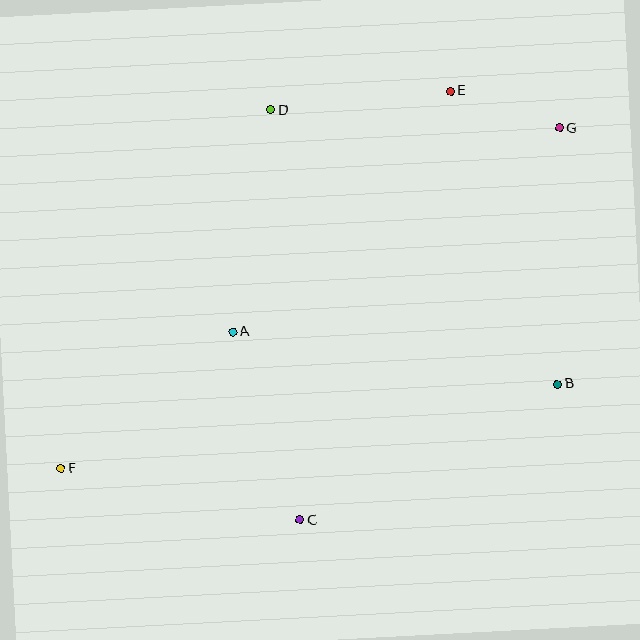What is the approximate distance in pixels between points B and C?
The distance between B and C is approximately 291 pixels.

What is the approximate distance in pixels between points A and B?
The distance between A and B is approximately 329 pixels.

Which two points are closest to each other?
Points E and G are closest to each other.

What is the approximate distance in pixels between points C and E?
The distance between C and E is approximately 455 pixels.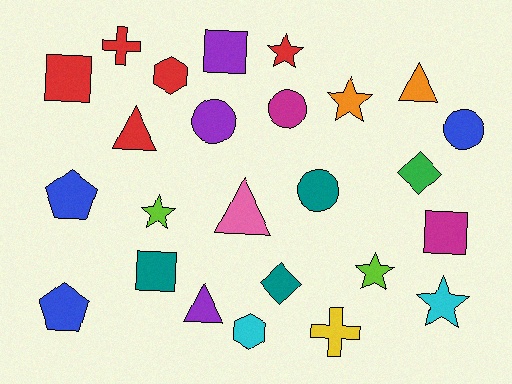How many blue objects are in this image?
There are 3 blue objects.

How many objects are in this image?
There are 25 objects.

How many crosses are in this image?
There are 2 crosses.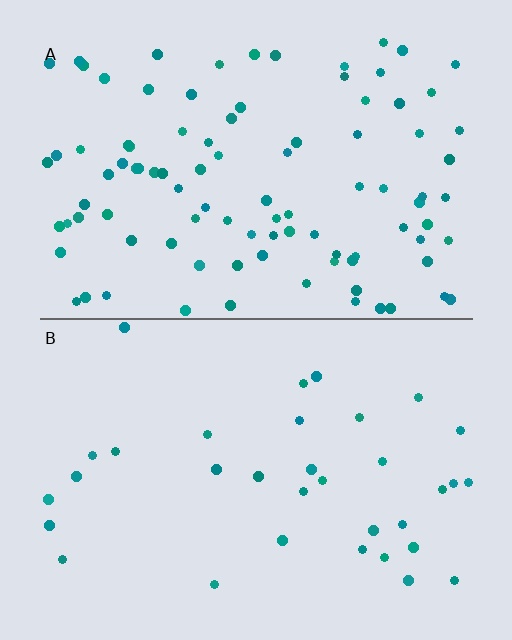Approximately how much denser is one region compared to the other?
Approximately 2.8× — region A over region B.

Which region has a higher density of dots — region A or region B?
A (the top).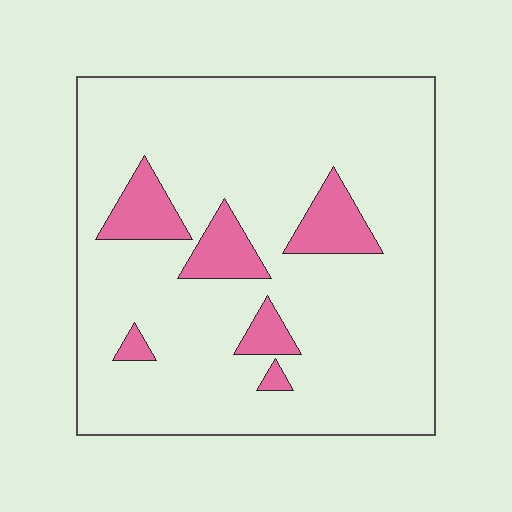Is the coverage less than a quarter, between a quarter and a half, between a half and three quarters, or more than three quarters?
Less than a quarter.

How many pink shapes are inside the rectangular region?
6.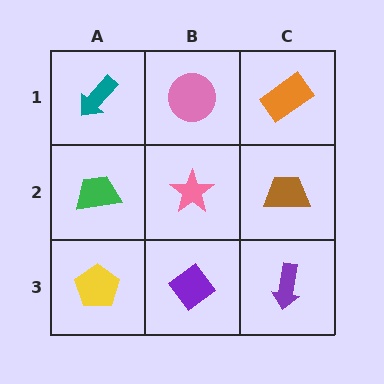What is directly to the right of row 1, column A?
A pink circle.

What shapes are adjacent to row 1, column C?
A brown trapezoid (row 2, column C), a pink circle (row 1, column B).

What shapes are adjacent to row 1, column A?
A green trapezoid (row 2, column A), a pink circle (row 1, column B).